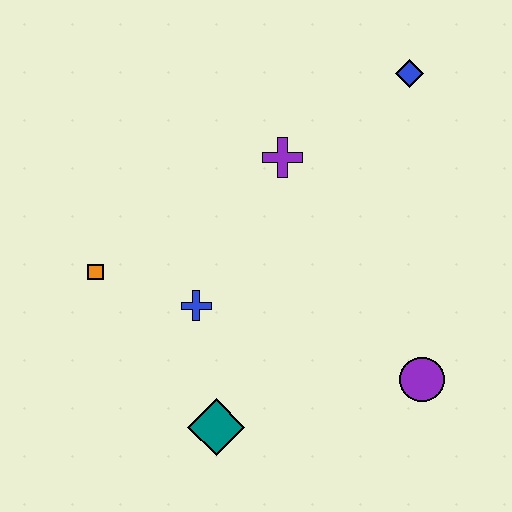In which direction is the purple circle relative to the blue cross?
The purple circle is to the right of the blue cross.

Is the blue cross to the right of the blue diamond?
No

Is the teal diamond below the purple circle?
Yes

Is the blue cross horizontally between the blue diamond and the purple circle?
No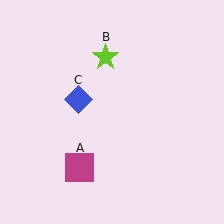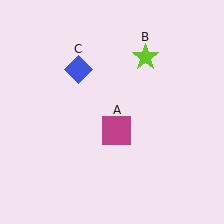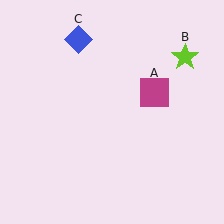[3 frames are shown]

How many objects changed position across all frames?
3 objects changed position: magenta square (object A), lime star (object B), blue diamond (object C).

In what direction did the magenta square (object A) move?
The magenta square (object A) moved up and to the right.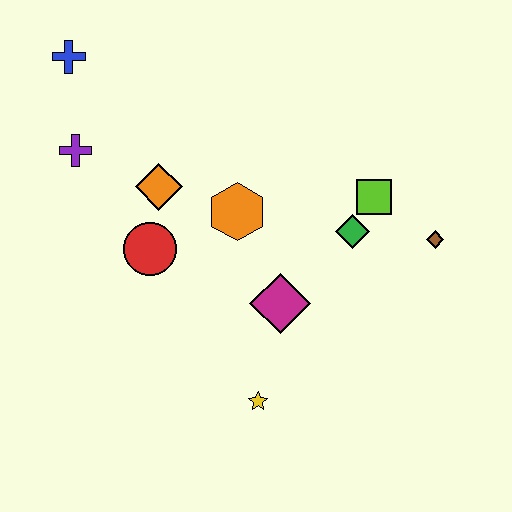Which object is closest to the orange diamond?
The red circle is closest to the orange diamond.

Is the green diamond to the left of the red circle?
No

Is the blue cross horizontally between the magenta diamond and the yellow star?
No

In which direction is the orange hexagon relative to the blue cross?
The orange hexagon is to the right of the blue cross.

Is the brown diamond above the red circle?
Yes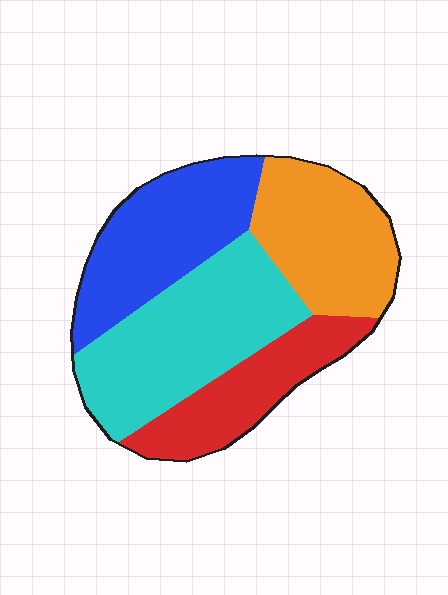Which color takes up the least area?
Red, at roughly 20%.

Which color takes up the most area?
Cyan, at roughly 30%.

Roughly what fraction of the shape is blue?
Blue covers about 25% of the shape.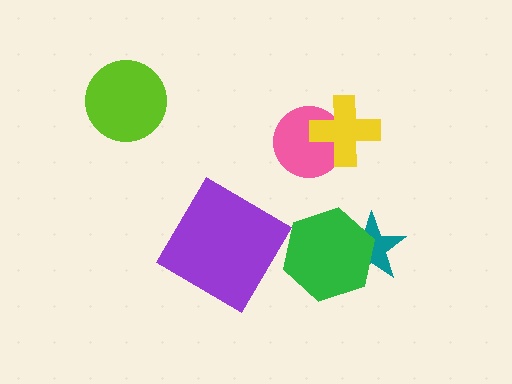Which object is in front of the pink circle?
The yellow cross is in front of the pink circle.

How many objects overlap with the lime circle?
0 objects overlap with the lime circle.